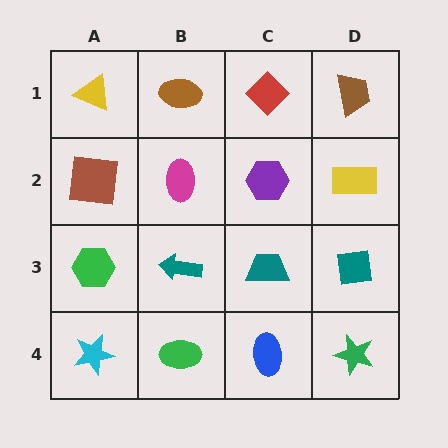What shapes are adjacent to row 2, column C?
A red diamond (row 1, column C), a teal trapezoid (row 3, column C), a magenta ellipse (row 2, column B), a yellow rectangle (row 2, column D).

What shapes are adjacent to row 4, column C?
A teal trapezoid (row 3, column C), a green ellipse (row 4, column B), a green star (row 4, column D).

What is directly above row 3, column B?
A magenta ellipse.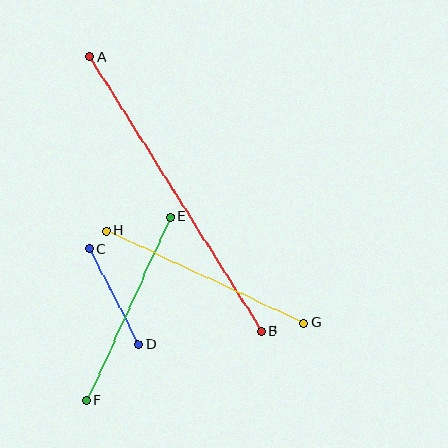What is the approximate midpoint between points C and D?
The midpoint is at approximately (114, 297) pixels.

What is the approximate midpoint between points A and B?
The midpoint is at approximately (176, 194) pixels.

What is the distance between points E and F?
The distance is approximately 201 pixels.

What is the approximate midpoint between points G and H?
The midpoint is at approximately (205, 277) pixels.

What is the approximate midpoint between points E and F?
The midpoint is at approximately (128, 309) pixels.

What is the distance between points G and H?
The distance is approximately 218 pixels.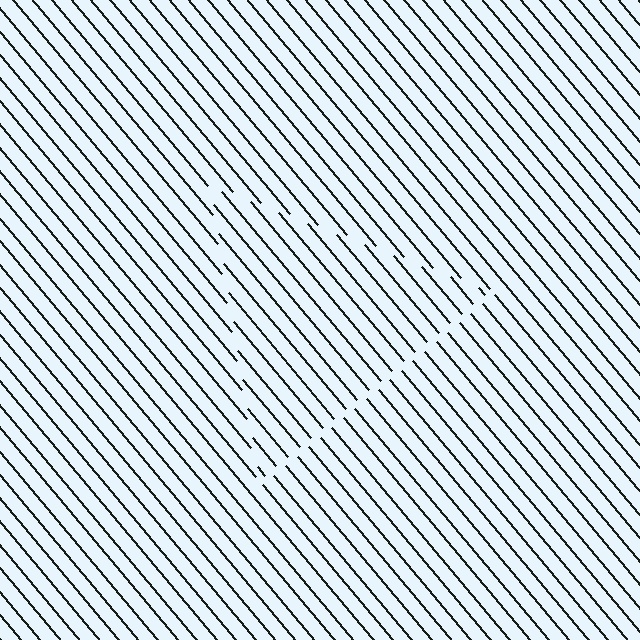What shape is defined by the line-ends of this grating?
An illusory triangle. The interior of the shape contains the same grating, shifted by half a period — the contour is defined by the phase discontinuity where line-ends from the inner and outer gratings abut.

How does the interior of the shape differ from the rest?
The interior of the shape contains the same grating, shifted by half a period — the contour is defined by the phase discontinuity where line-ends from the inner and outer gratings abut.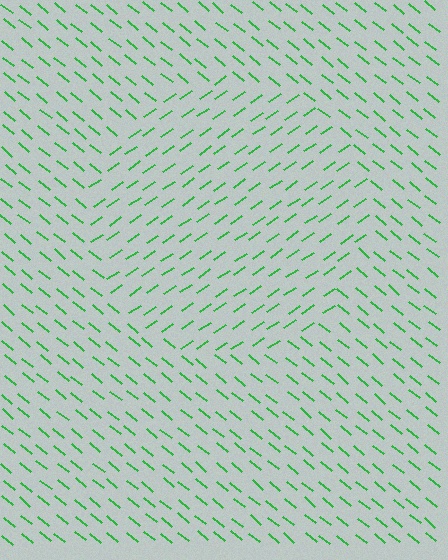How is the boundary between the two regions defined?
The boundary is defined purely by a change in line orientation (approximately 74 degrees difference). All lines are the same color and thickness.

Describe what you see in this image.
The image is filled with small green line segments. A circle region in the image has lines oriented differently from the surrounding lines, creating a visible texture boundary.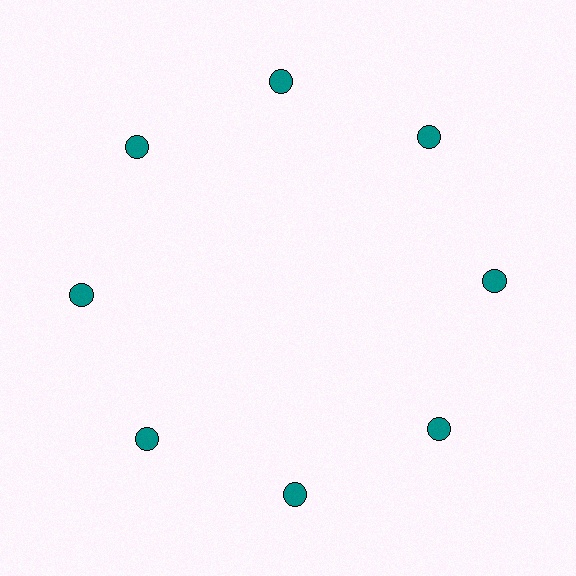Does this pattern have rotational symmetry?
Yes, this pattern has 8-fold rotational symmetry. It looks the same after rotating 45 degrees around the center.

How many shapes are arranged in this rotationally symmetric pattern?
There are 8 shapes, arranged in 8 groups of 1.